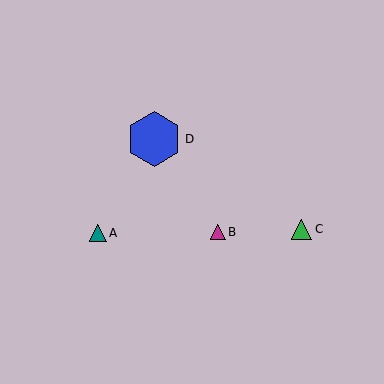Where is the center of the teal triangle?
The center of the teal triangle is at (98, 233).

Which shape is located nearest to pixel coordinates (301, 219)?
The green triangle (labeled C) at (302, 229) is nearest to that location.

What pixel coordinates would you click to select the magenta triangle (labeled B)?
Click at (218, 232) to select the magenta triangle B.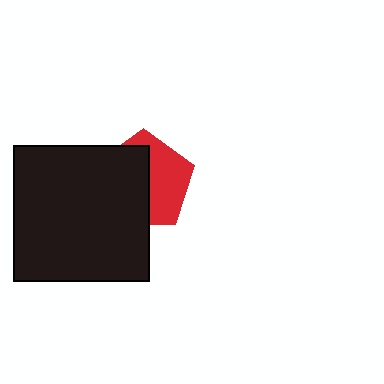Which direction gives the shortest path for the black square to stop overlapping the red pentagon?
Moving left gives the shortest separation.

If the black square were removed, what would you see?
You would see the complete red pentagon.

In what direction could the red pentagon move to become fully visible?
The red pentagon could move right. That would shift it out from behind the black square entirely.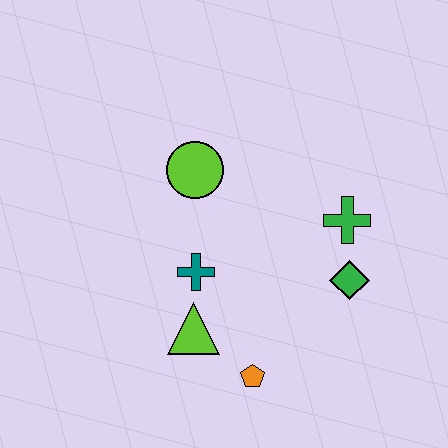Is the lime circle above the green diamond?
Yes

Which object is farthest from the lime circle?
The orange pentagon is farthest from the lime circle.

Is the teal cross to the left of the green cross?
Yes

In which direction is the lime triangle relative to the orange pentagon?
The lime triangle is to the left of the orange pentagon.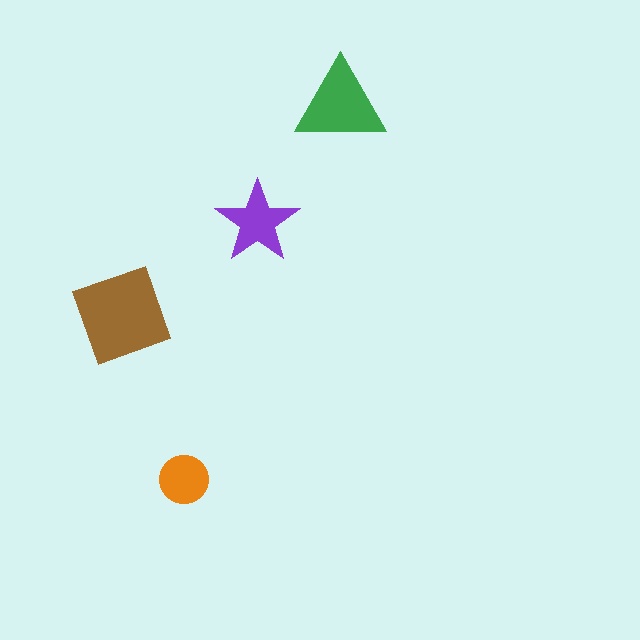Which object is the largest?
The brown square.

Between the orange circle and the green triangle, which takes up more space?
The green triangle.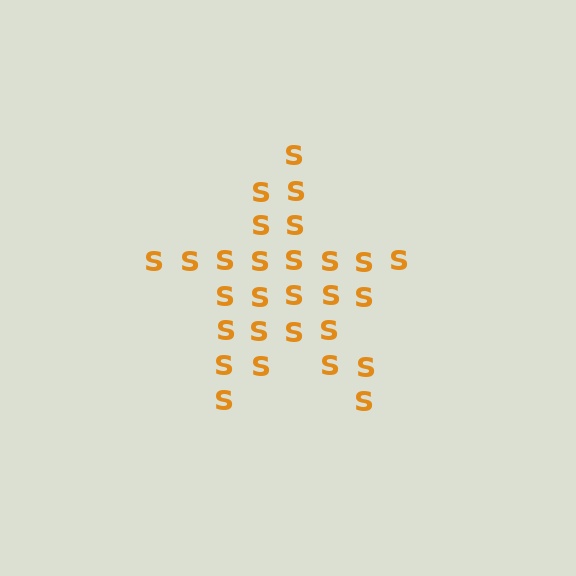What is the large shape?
The large shape is a star.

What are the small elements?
The small elements are letter S's.